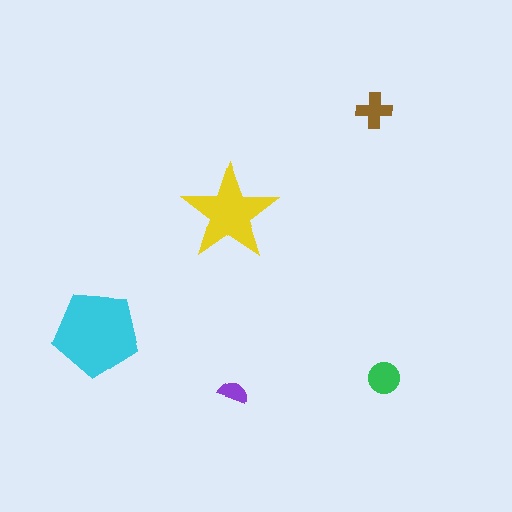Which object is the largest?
The cyan pentagon.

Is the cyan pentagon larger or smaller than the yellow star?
Larger.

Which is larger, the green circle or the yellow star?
The yellow star.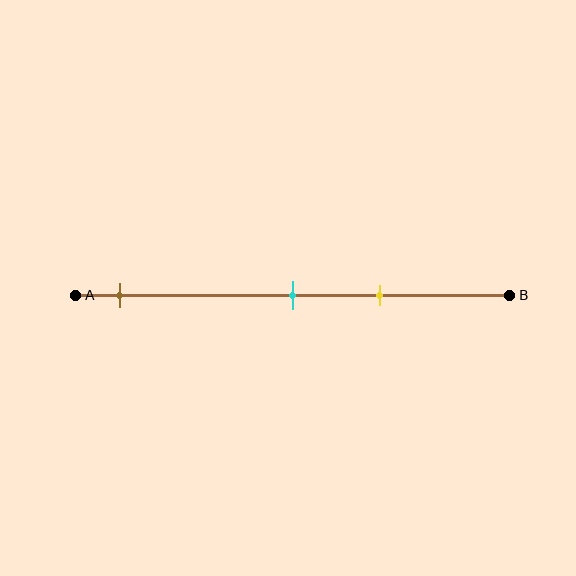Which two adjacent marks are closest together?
The cyan and yellow marks are the closest adjacent pair.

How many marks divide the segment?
There are 3 marks dividing the segment.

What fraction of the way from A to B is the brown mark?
The brown mark is approximately 10% (0.1) of the way from A to B.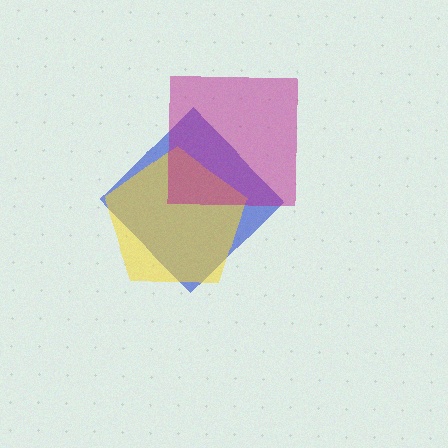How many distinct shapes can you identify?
There are 3 distinct shapes: a blue diamond, a yellow pentagon, a magenta square.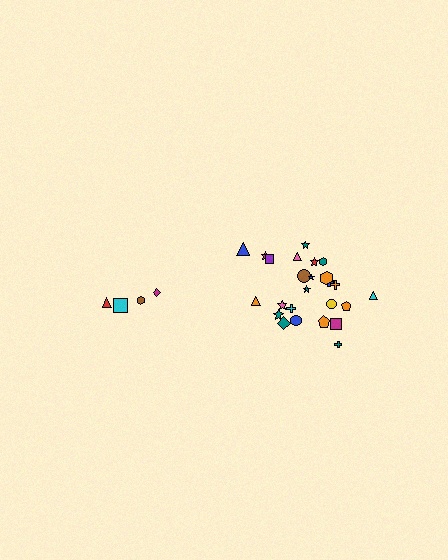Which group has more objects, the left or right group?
The right group.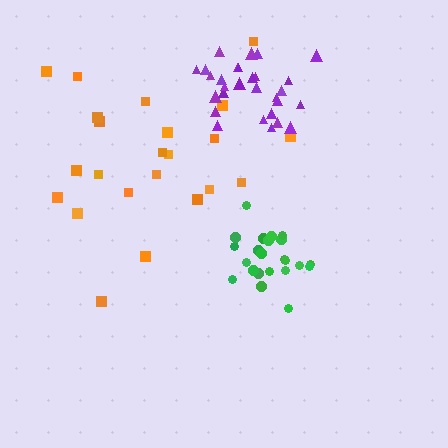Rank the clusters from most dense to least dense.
green, purple, orange.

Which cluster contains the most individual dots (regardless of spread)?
Purple (29).